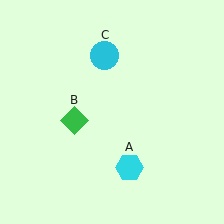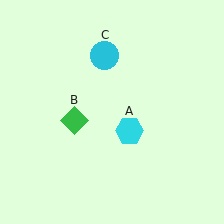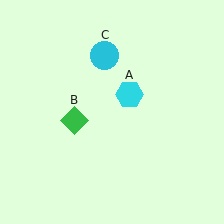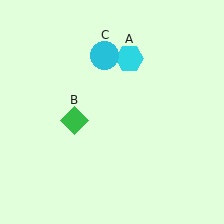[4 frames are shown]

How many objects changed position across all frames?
1 object changed position: cyan hexagon (object A).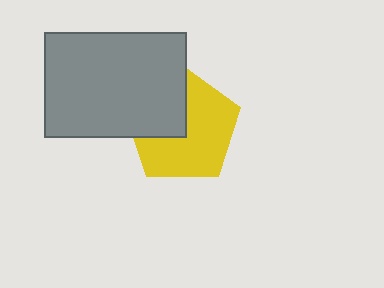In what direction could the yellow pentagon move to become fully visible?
The yellow pentagon could move toward the lower-right. That would shift it out from behind the gray rectangle entirely.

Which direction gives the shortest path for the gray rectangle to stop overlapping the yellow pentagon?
Moving toward the upper-left gives the shortest separation.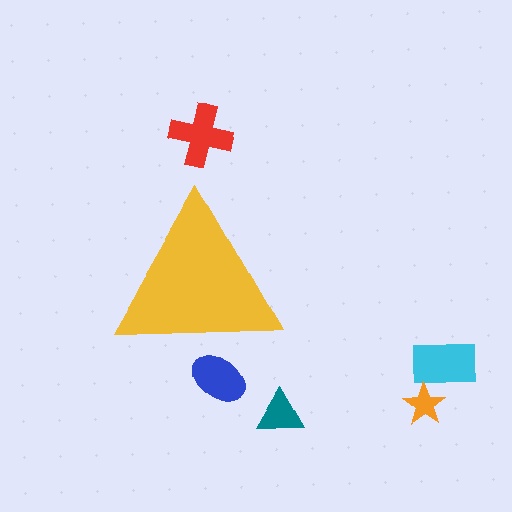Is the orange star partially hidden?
No, the orange star is fully visible.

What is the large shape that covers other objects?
A yellow triangle.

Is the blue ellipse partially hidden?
Yes, the blue ellipse is partially hidden behind the yellow triangle.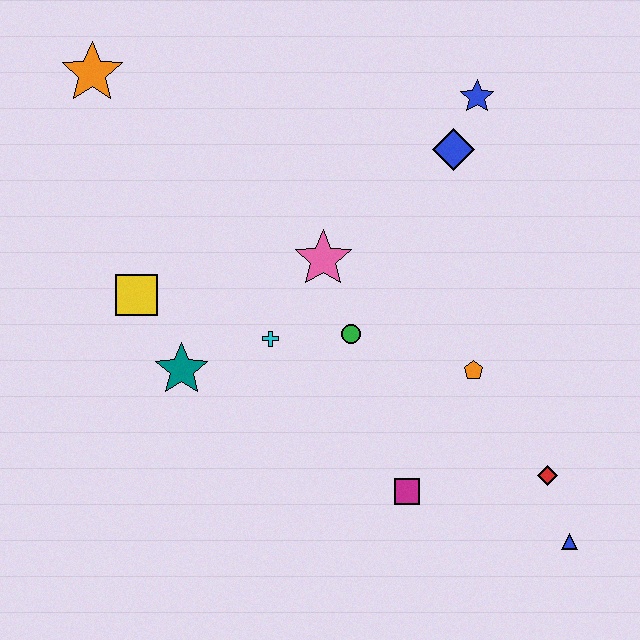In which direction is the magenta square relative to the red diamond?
The magenta square is to the left of the red diamond.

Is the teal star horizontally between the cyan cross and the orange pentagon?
No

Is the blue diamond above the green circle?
Yes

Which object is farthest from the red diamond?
The orange star is farthest from the red diamond.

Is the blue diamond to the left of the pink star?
No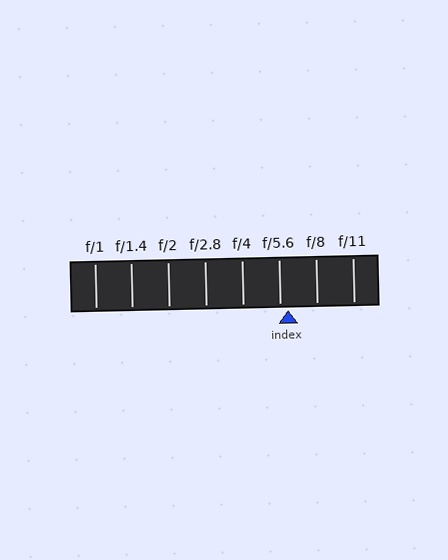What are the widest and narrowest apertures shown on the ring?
The widest aperture shown is f/1 and the narrowest is f/11.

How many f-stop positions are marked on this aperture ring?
There are 8 f-stop positions marked.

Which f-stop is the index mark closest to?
The index mark is closest to f/5.6.